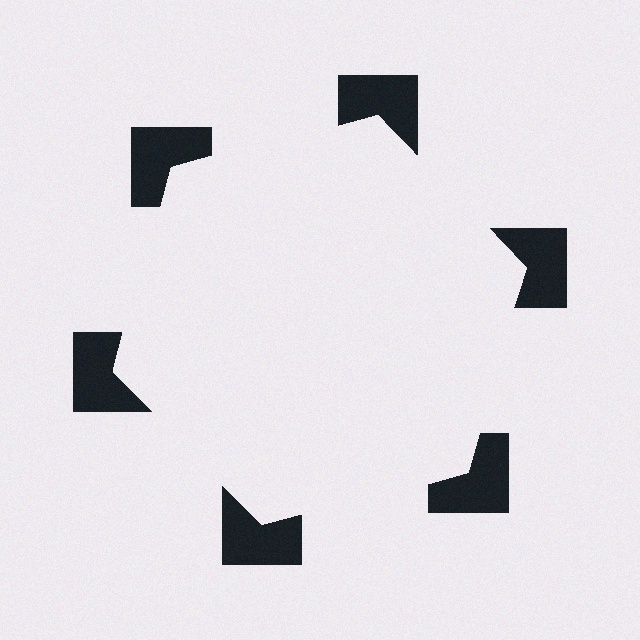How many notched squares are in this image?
There are 6 — one at each vertex of the illusory hexagon.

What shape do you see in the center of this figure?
An illusory hexagon — its edges are inferred from the aligned wedge cuts in the notched squares, not physically drawn.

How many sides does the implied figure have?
6 sides.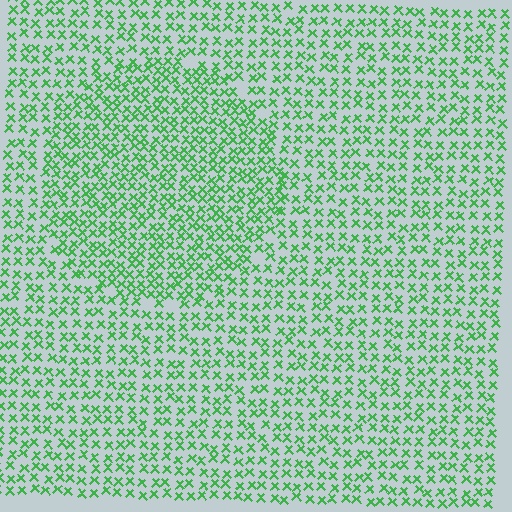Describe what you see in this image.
The image contains small green elements arranged at two different densities. A circle-shaped region is visible where the elements are more densely packed than the surrounding area.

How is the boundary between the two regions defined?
The boundary is defined by a change in element density (approximately 1.5x ratio). All elements are the same color, size, and shape.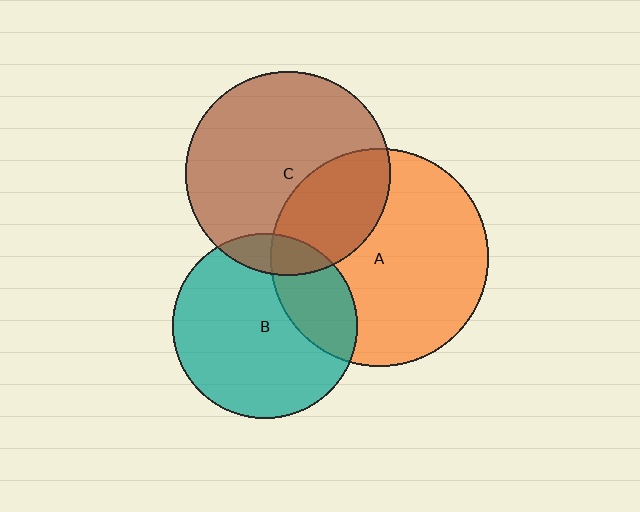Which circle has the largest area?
Circle A (orange).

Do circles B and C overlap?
Yes.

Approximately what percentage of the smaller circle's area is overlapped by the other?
Approximately 10%.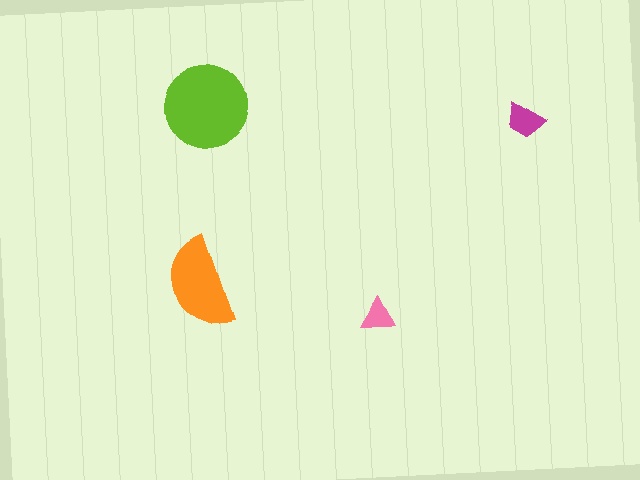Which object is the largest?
The lime circle.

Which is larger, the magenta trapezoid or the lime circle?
The lime circle.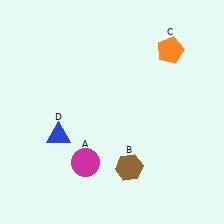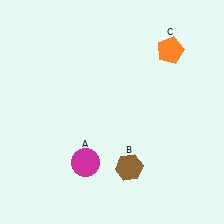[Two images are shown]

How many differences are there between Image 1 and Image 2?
There is 1 difference between the two images.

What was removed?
The blue triangle (D) was removed in Image 2.